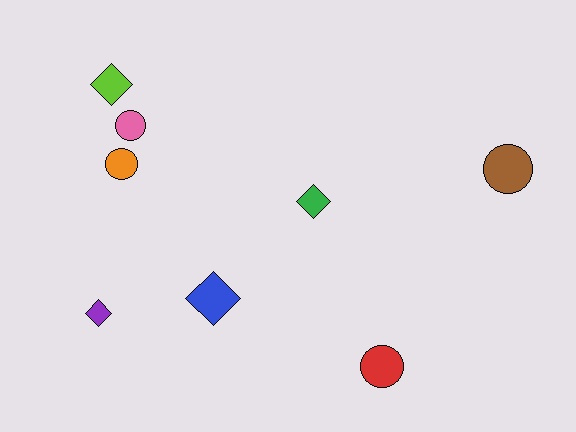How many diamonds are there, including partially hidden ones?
There are 4 diamonds.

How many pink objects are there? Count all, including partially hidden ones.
There is 1 pink object.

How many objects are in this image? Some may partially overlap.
There are 8 objects.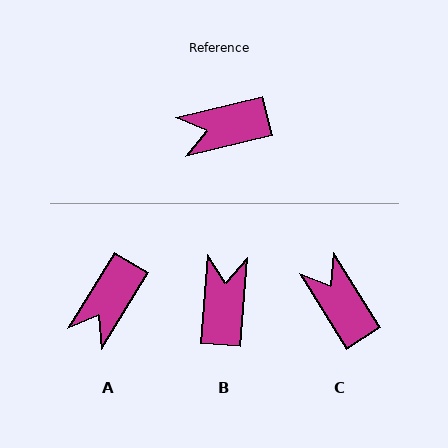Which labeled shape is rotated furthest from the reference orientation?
B, about 108 degrees away.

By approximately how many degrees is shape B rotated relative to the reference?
Approximately 108 degrees clockwise.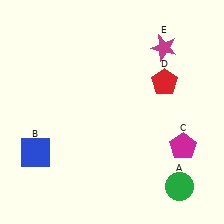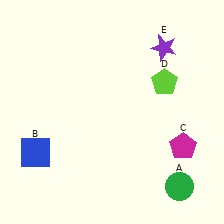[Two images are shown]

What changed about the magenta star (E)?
In Image 1, E is magenta. In Image 2, it changed to purple.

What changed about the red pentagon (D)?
In Image 1, D is red. In Image 2, it changed to lime.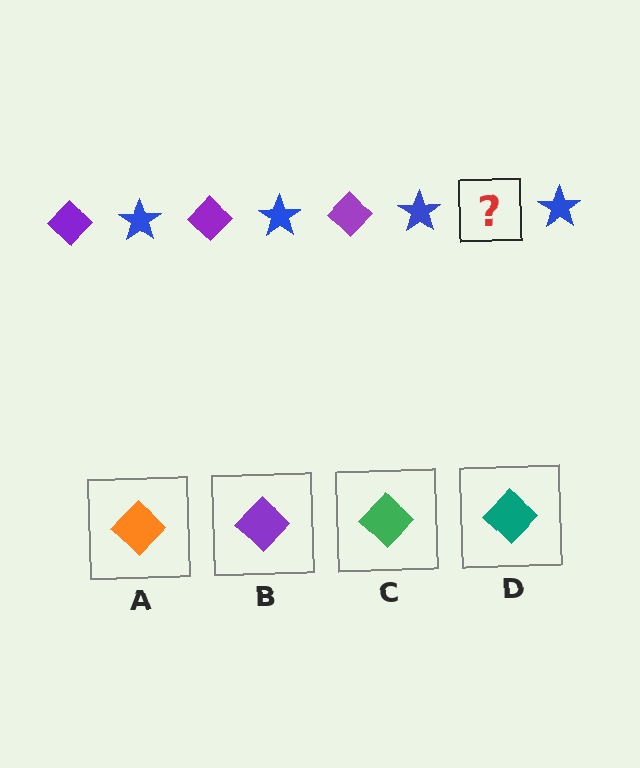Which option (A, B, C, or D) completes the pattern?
B.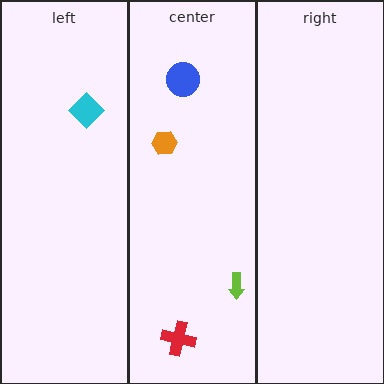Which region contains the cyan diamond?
The left region.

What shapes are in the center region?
The orange hexagon, the lime arrow, the blue circle, the red cross.